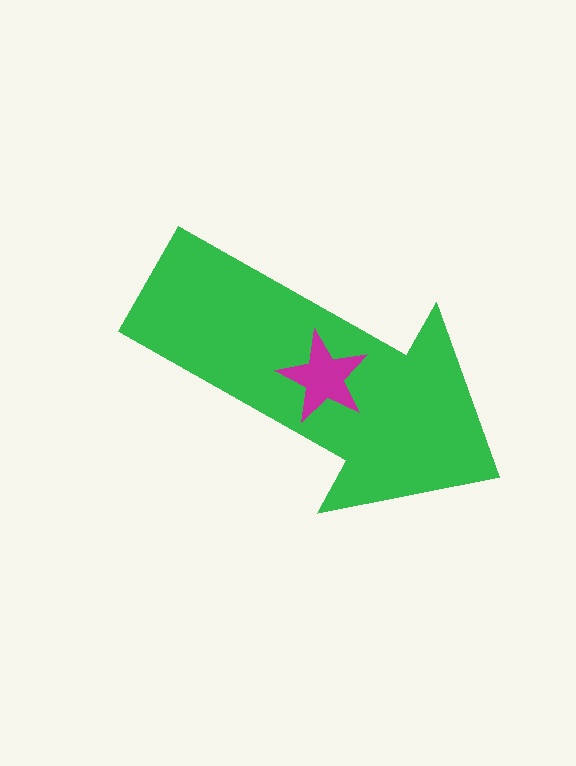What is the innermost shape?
The magenta star.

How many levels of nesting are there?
2.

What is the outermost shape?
The green arrow.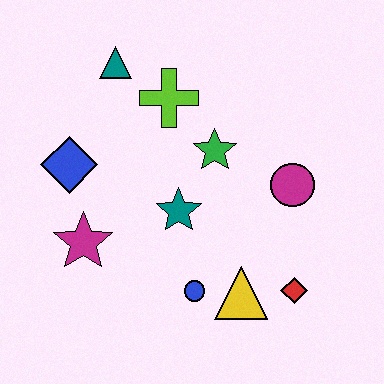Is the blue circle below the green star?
Yes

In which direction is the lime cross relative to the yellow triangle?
The lime cross is above the yellow triangle.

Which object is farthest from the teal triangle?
The red diamond is farthest from the teal triangle.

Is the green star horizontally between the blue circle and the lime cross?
No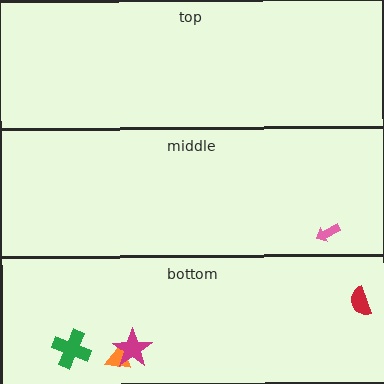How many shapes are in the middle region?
1.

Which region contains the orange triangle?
The bottom region.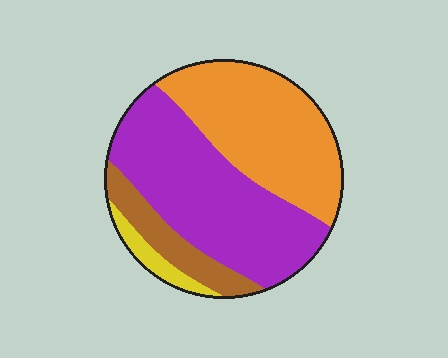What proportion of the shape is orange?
Orange takes up between a quarter and a half of the shape.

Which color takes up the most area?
Purple, at roughly 45%.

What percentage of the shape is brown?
Brown covers 12% of the shape.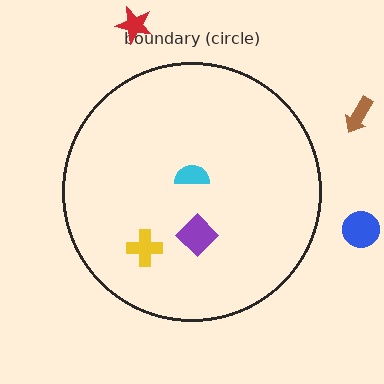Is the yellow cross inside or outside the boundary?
Inside.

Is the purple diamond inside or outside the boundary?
Inside.